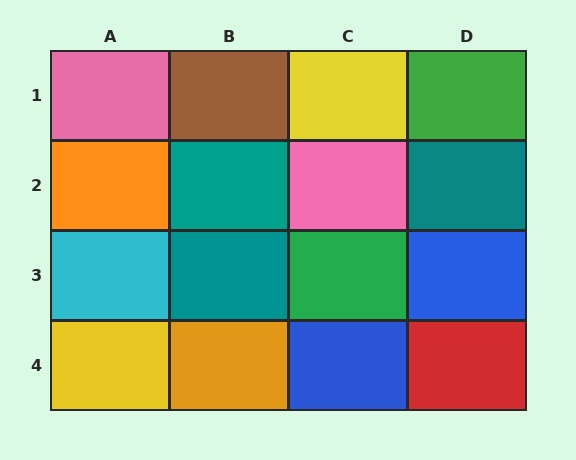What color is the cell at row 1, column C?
Yellow.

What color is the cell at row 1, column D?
Green.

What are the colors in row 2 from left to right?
Orange, teal, pink, teal.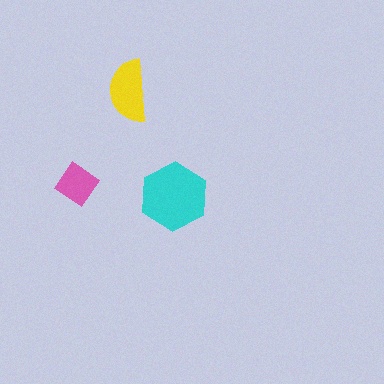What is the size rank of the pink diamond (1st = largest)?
3rd.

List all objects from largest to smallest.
The cyan hexagon, the yellow semicircle, the pink diamond.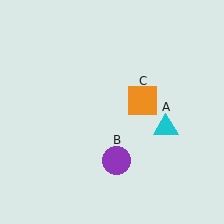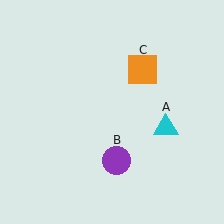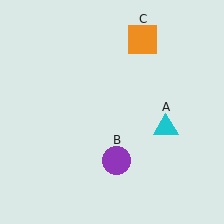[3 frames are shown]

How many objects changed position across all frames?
1 object changed position: orange square (object C).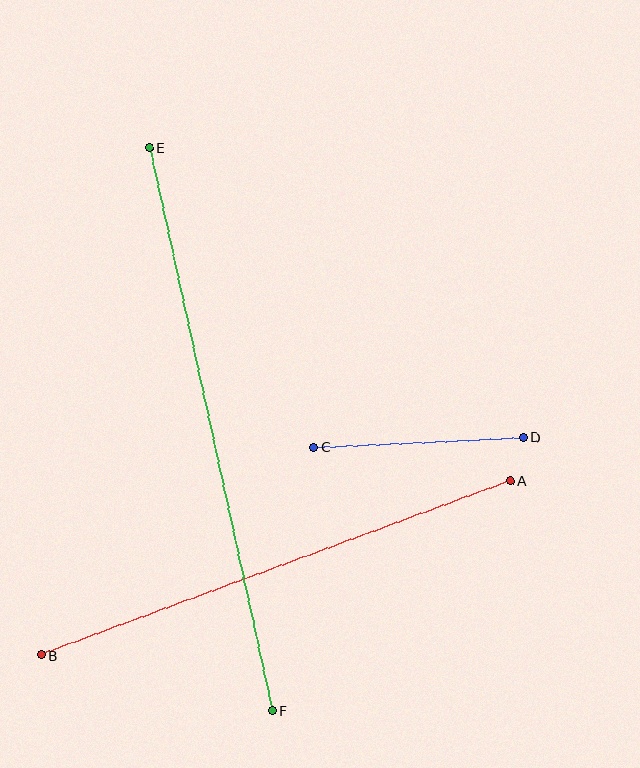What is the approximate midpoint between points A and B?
The midpoint is at approximately (276, 568) pixels.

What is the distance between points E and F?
The distance is approximately 576 pixels.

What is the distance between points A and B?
The distance is approximately 501 pixels.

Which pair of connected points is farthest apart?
Points E and F are farthest apart.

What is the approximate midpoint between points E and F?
The midpoint is at approximately (211, 429) pixels.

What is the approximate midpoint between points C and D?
The midpoint is at approximately (419, 442) pixels.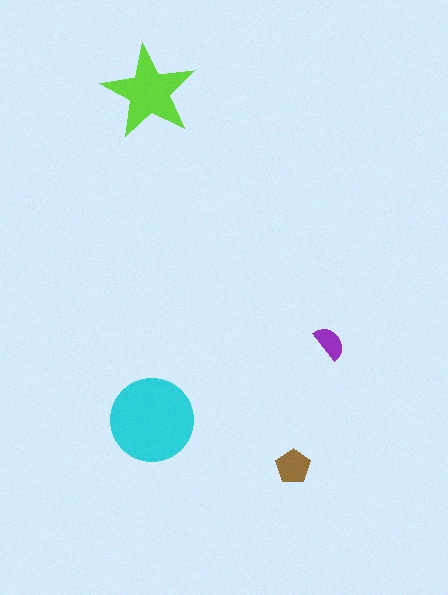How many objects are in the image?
There are 4 objects in the image.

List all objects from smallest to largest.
The purple semicircle, the brown pentagon, the lime star, the cyan circle.